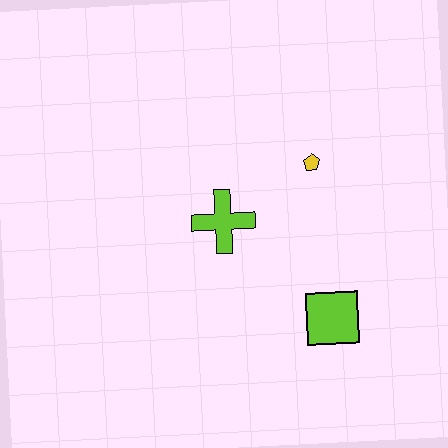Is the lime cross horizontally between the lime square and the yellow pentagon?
No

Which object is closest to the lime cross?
The yellow pentagon is closest to the lime cross.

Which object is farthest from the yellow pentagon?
The lime square is farthest from the yellow pentagon.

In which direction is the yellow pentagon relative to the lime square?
The yellow pentagon is above the lime square.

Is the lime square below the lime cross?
Yes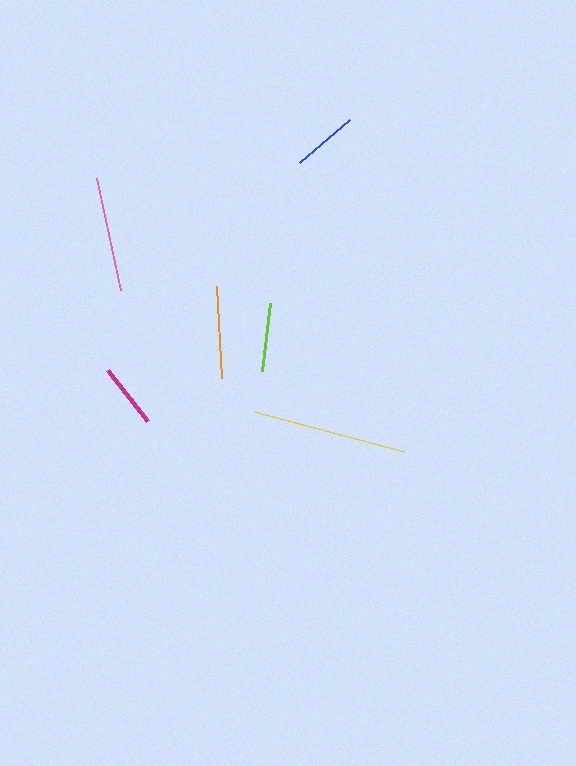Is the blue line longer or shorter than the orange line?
The orange line is longer than the blue line.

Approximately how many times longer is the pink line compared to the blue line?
The pink line is approximately 1.7 times the length of the blue line.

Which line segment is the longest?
The yellow line is the longest at approximately 155 pixels.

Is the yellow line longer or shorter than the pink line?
The yellow line is longer than the pink line.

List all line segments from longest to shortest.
From longest to shortest: yellow, pink, orange, lime, blue, magenta.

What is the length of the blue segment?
The blue segment is approximately 66 pixels long.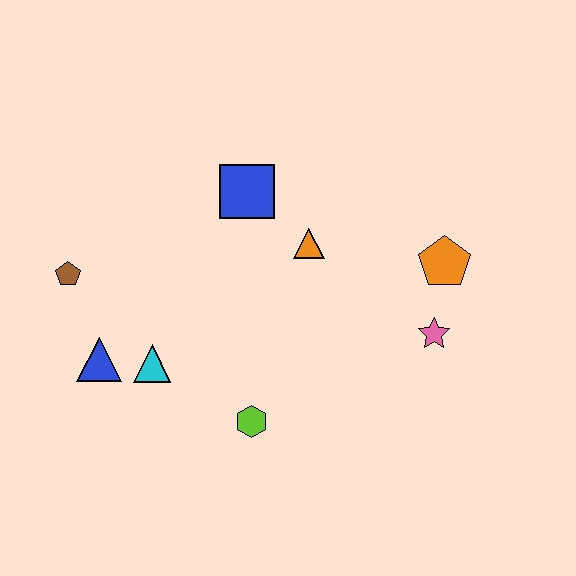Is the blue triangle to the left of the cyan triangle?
Yes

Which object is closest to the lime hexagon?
The cyan triangle is closest to the lime hexagon.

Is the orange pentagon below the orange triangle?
Yes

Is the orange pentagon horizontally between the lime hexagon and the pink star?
No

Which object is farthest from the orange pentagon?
The brown pentagon is farthest from the orange pentagon.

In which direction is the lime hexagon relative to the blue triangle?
The lime hexagon is to the right of the blue triangle.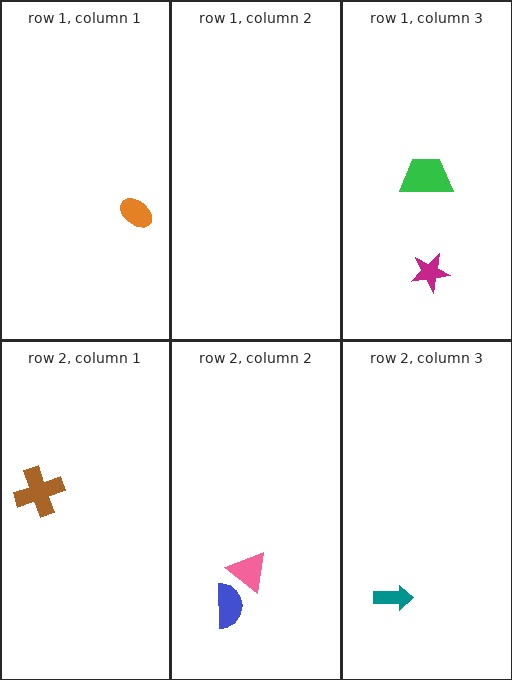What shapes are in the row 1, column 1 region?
The orange ellipse.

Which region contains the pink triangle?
The row 2, column 2 region.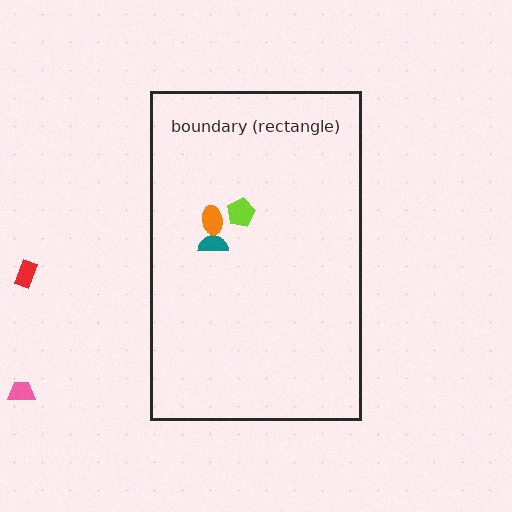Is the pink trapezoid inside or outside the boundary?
Outside.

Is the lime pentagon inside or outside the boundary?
Inside.